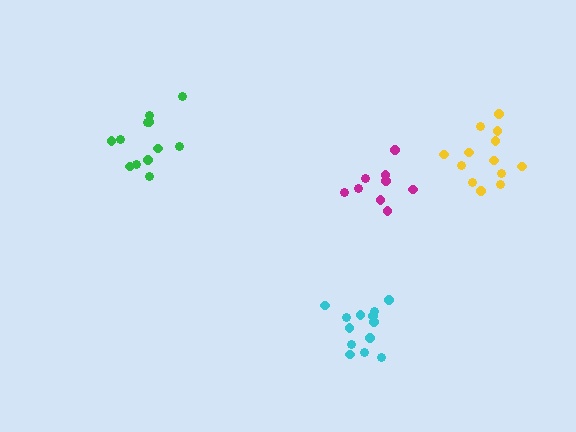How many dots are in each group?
Group 1: 13 dots, Group 2: 12 dots, Group 3: 9 dots, Group 4: 13 dots (47 total).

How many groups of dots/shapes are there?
There are 4 groups.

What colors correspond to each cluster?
The clusters are colored: cyan, green, magenta, yellow.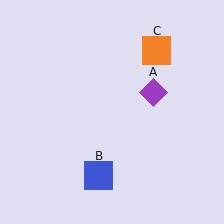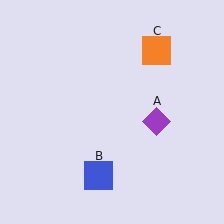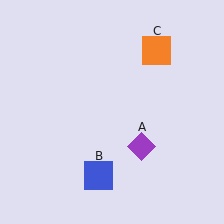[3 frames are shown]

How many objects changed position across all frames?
1 object changed position: purple diamond (object A).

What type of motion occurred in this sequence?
The purple diamond (object A) rotated clockwise around the center of the scene.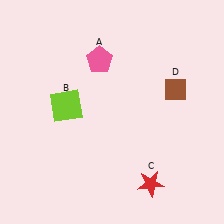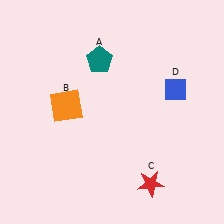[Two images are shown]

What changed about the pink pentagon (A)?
In Image 1, A is pink. In Image 2, it changed to teal.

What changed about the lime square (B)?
In Image 1, B is lime. In Image 2, it changed to orange.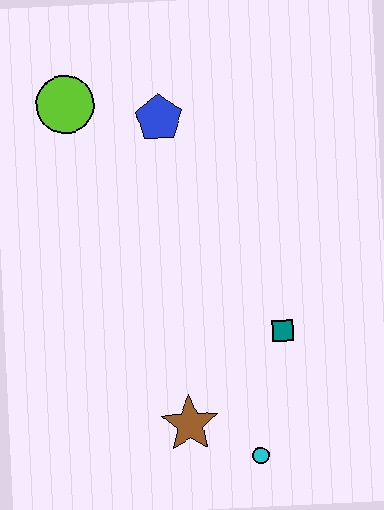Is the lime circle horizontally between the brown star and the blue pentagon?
No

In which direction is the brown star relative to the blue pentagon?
The brown star is below the blue pentagon.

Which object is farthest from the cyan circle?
The lime circle is farthest from the cyan circle.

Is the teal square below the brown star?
No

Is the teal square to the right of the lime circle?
Yes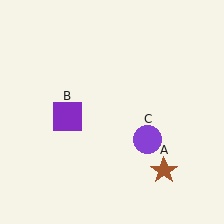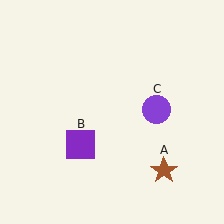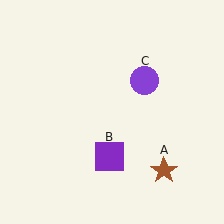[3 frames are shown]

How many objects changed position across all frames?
2 objects changed position: purple square (object B), purple circle (object C).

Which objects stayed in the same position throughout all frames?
Brown star (object A) remained stationary.